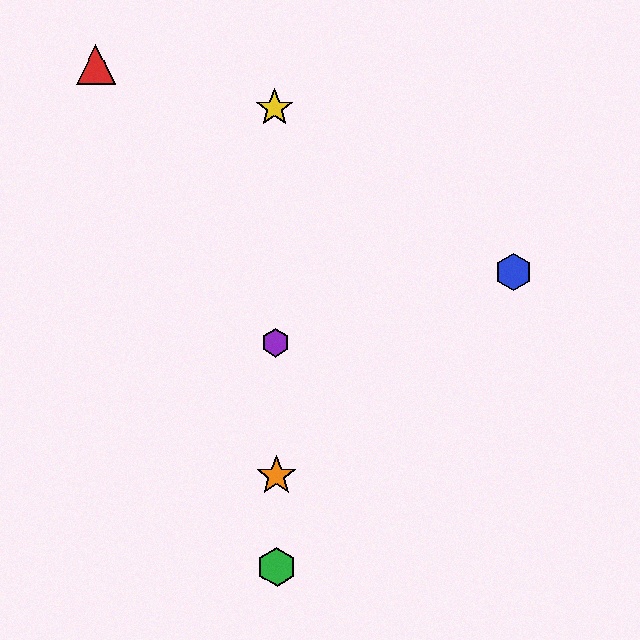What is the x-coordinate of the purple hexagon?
The purple hexagon is at x≈275.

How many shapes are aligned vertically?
4 shapes (the green hexagon, the yellow star, the purple hexagon, the orange star) are aligned vertically.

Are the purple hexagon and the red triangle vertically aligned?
No, the purple hexagon is at x≈275 and the red triangle is at x≈96.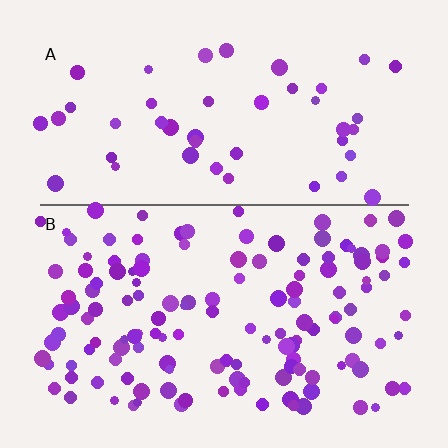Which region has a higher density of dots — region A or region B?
B (the bottom).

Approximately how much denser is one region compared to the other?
Approximately 3.0× — region B over region A.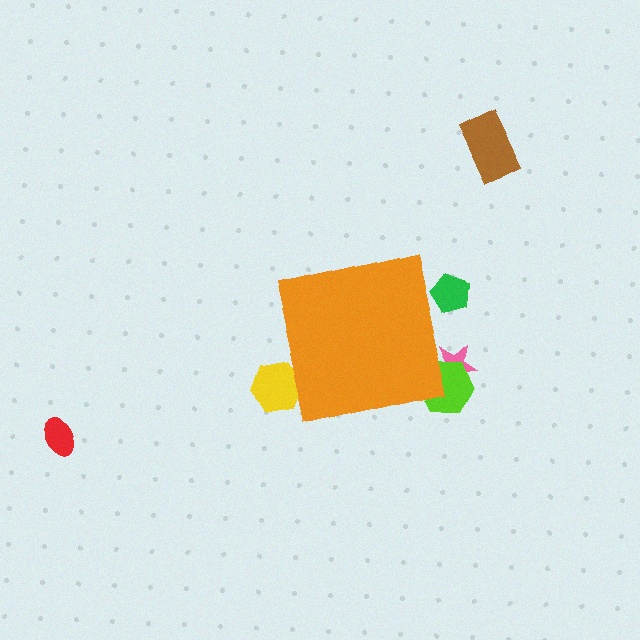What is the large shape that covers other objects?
An orange square.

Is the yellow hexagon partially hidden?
Yes, the yellow hexagon is partially hidden behind the orange square.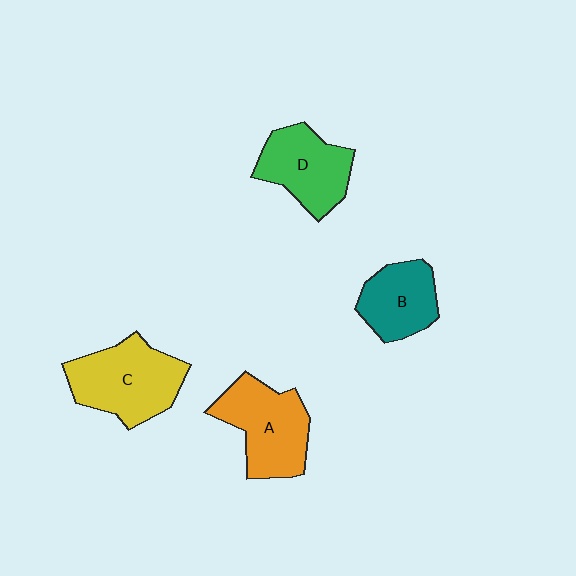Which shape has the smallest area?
Shape B (teal).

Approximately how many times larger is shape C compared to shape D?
Approximately 1.2 times.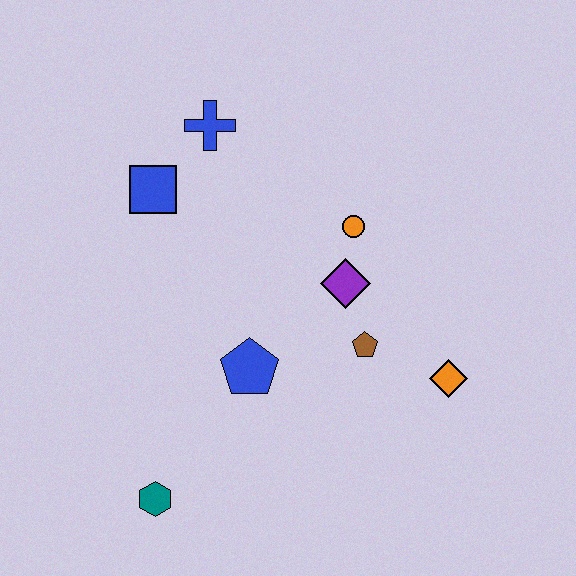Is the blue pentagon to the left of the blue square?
No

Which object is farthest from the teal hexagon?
The blue cross is farthest from the teal hexagon.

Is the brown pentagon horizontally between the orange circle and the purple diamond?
No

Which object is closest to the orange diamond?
The brown pentagon is closest to the orange diamond.